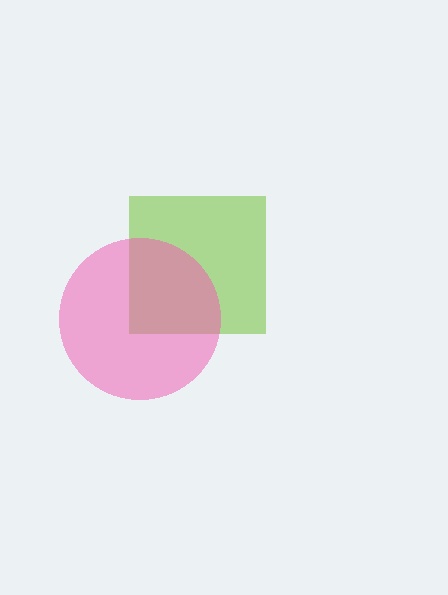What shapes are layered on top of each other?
The layered shapes are: a lime square, a pink circle.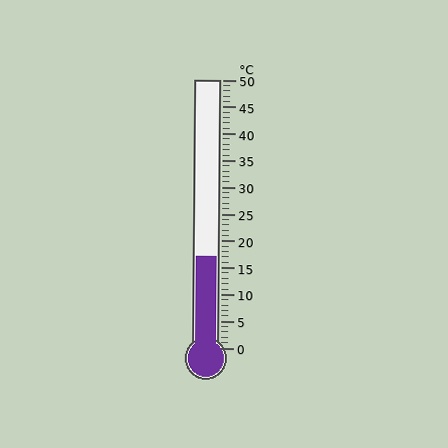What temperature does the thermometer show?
The thermometer shows approximately 17°C.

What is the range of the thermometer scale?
The thermometer scale ranges from 0°C to 50°C.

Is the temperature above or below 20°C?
The temperature is below 20°C.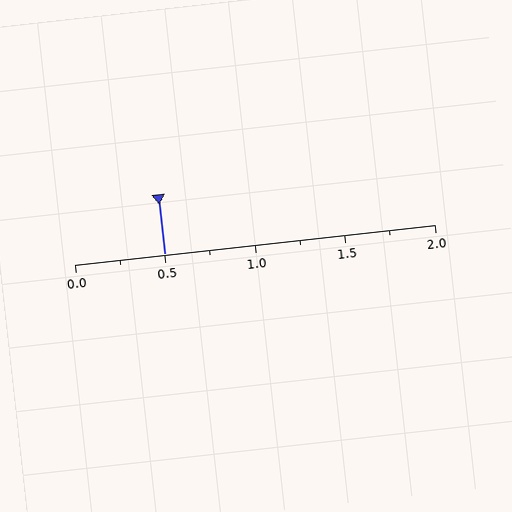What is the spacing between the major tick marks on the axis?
The major ticks are spaced 0.5 apart.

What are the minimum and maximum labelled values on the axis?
The axis runs from 0.0 to 2.0.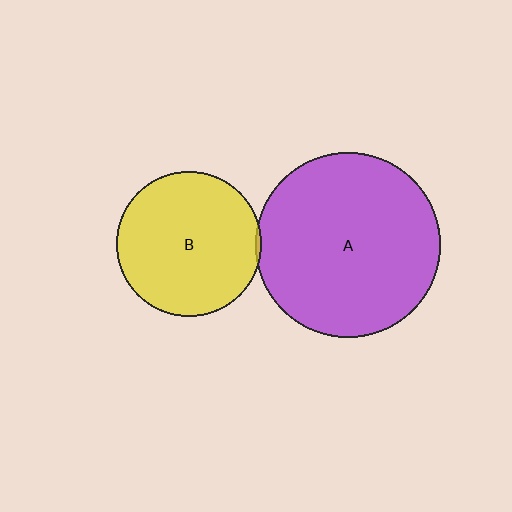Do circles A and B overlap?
Yes.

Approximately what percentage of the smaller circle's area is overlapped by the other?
Approximately 5%.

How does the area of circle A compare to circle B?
Approximately 1.6 times.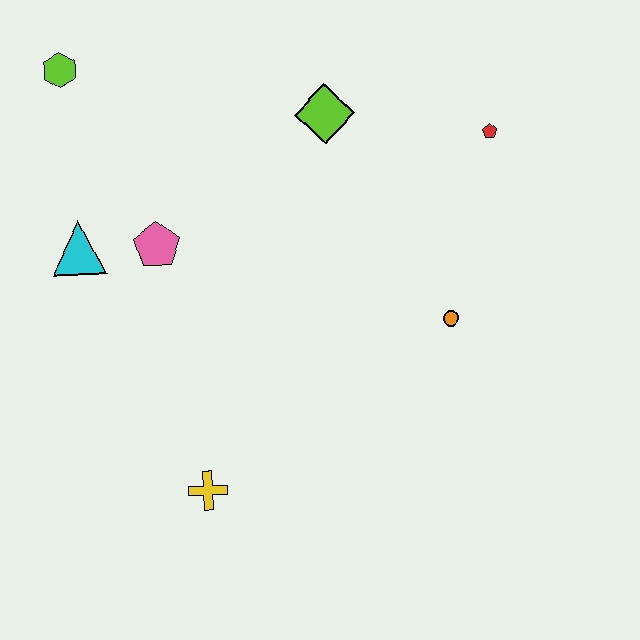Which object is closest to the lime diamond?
The red pentagon is closest to the lime diamond.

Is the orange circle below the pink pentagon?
Yes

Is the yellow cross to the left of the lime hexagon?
No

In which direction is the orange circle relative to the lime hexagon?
The orange circle is to the right of the lime hexagon.